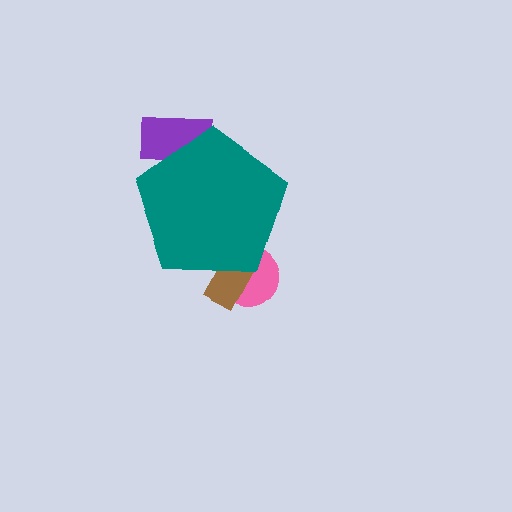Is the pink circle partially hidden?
Yes, the pink circle is partially hidden behind the teal pentagon.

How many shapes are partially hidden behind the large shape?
3 shapes are partially hidden.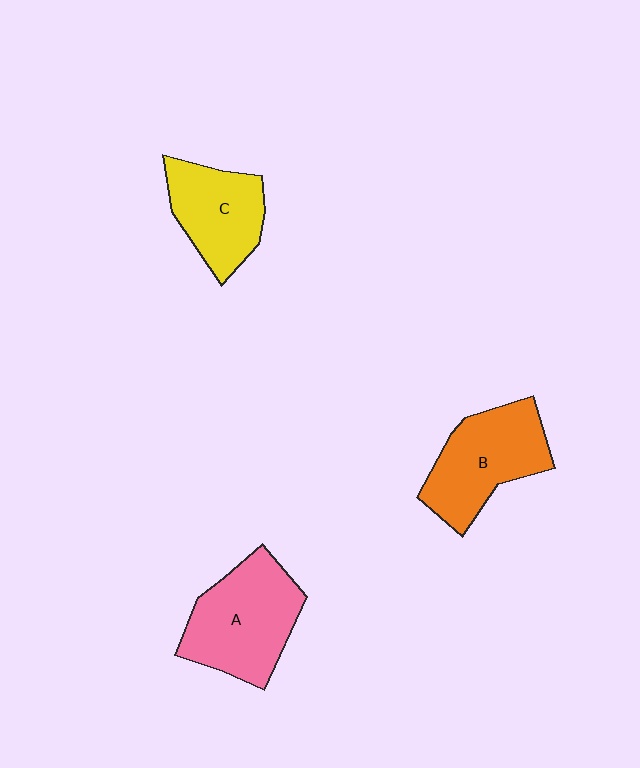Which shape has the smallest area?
Shape C (yellow).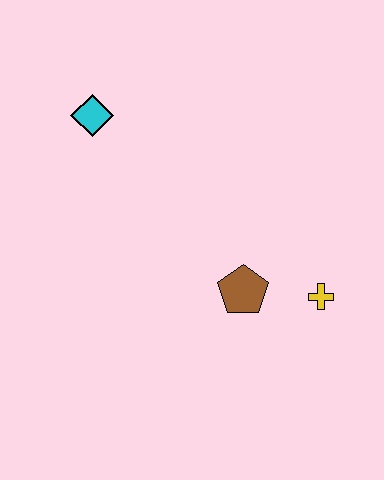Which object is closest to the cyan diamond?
The brown pentagon is closest to the cyan diamond.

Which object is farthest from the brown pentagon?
The cyan diamond is farthest from the brown pentagon.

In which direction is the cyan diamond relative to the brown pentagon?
The cyan diamond is above the brown pentagon.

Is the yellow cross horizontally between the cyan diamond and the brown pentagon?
No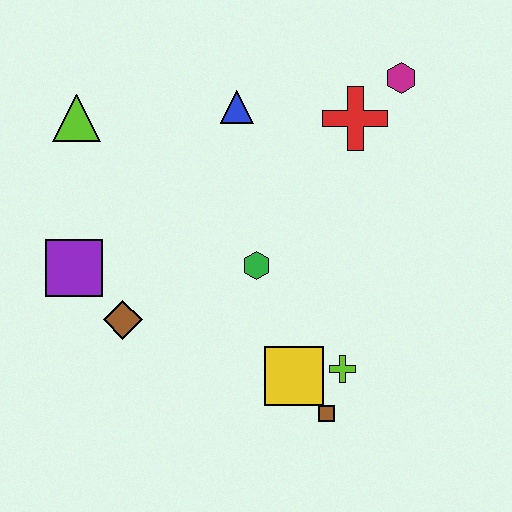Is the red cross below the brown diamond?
No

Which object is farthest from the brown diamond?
The magenta hexagon is farthest from the brown diamond.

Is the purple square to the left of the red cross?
Yes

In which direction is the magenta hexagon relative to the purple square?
The magenta hexagon is to the right of the purple square.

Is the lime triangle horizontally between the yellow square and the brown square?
No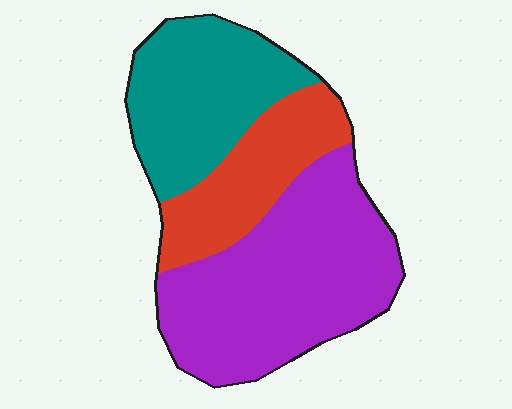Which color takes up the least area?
Red, at roughly 20%.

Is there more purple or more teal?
Purple.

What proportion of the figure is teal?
Teal takes up about one third (1/3) of the figure.